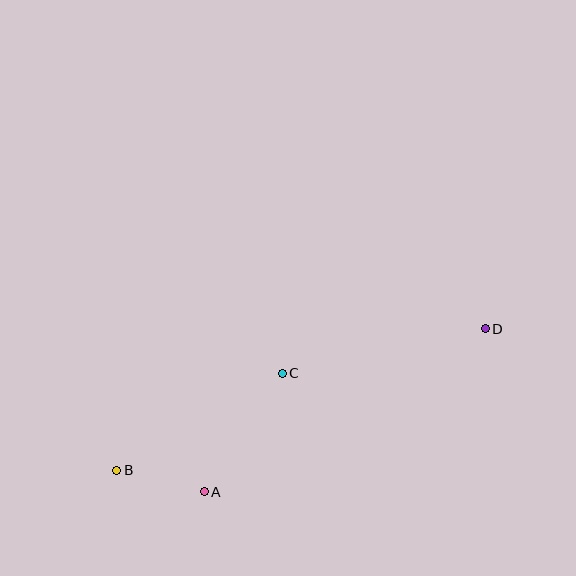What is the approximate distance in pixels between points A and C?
The distance between A and C is approximately 142 pixels.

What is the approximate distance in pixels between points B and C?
The distance between B and C is approximately 192 pixels.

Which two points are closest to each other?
Points A and B are closest to each other.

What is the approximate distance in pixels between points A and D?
The distance between A and D is approximately 325 pixels.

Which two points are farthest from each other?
Points B and D are farthest from each other.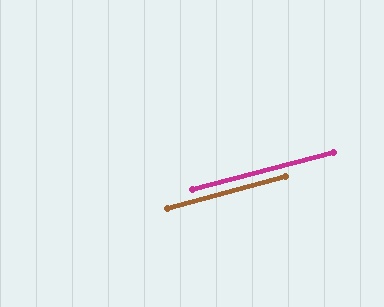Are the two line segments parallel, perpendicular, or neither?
Parallel — their directions differ by only 0.5°.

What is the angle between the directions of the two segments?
Approximately 0 degrees.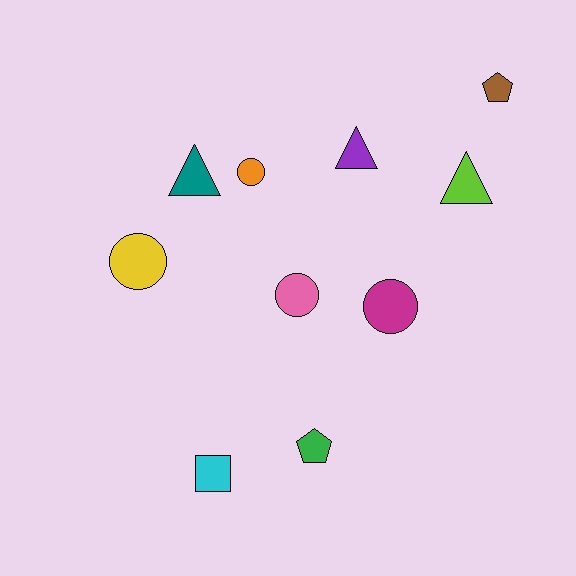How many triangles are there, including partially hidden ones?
There are 3 triangles.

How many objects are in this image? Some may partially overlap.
There are 10 objects.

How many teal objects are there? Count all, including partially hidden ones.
There is 1 teal object.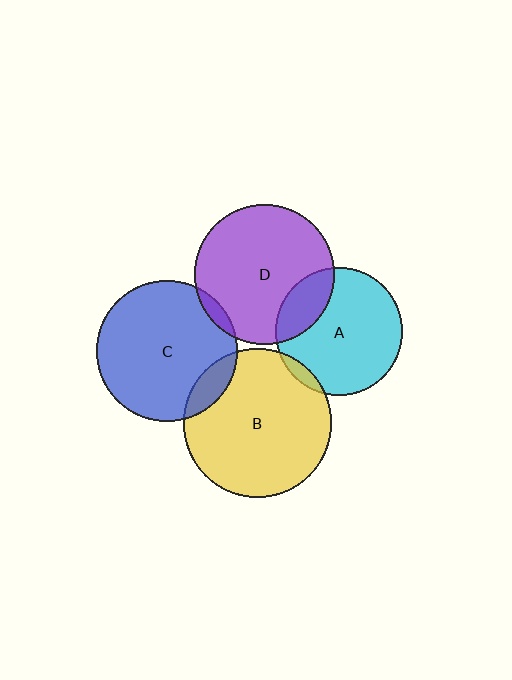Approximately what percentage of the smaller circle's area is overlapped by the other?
Approximately 20%.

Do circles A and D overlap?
Yes.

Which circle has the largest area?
Circle B (yellow).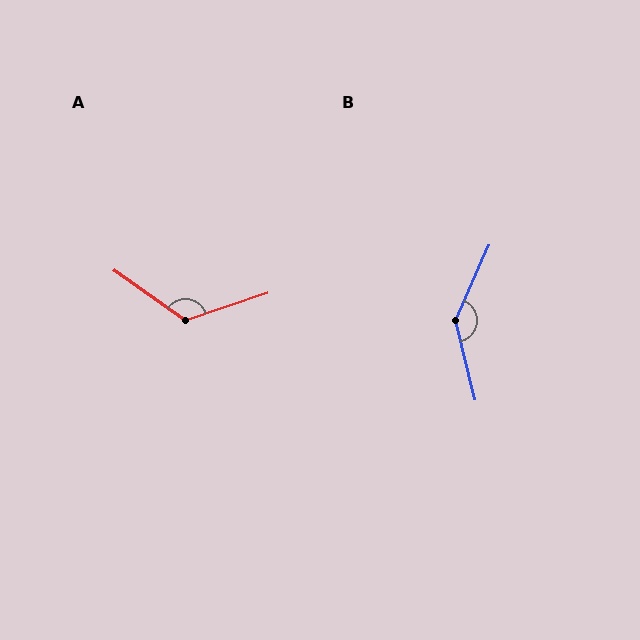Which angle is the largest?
B, at approximately 143 degrees.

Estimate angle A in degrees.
Approximately 126 degrees.